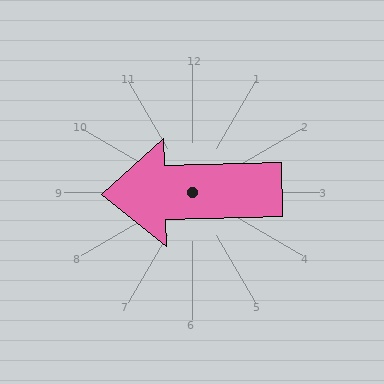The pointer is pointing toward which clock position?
Roughly 9 o'clock.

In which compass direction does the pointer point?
West.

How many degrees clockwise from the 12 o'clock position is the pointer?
Approximately 269 degrees.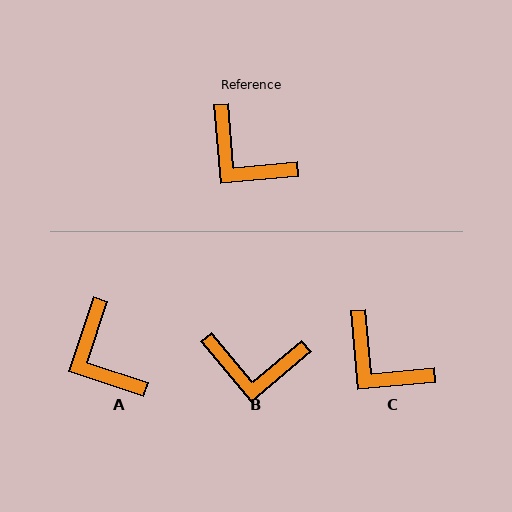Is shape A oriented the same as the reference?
No, it is off by about 23 degrees.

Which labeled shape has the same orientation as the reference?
C.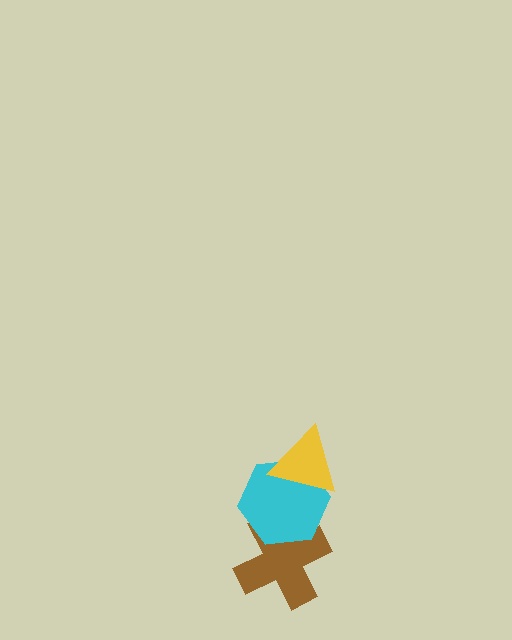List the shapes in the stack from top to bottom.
From top to bottom: the yellow triangle, the cyan hexagon, the brown cross.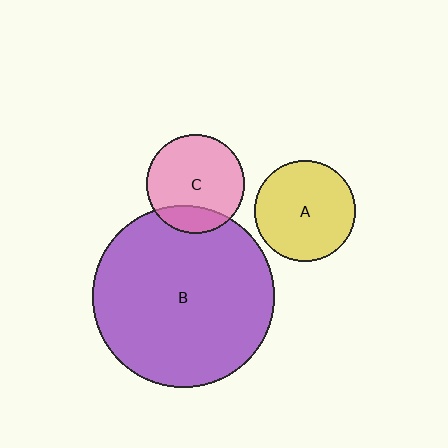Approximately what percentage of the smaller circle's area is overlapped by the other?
Approximately 20%.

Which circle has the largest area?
Circle B (purple).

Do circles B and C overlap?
Yes.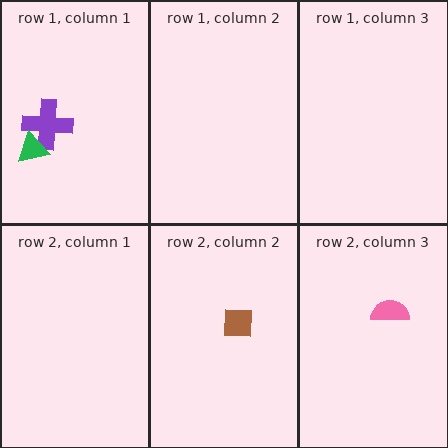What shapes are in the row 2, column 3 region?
The pink semicircle.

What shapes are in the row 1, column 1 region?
The purple cross, the green triangle.